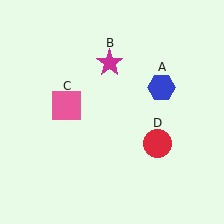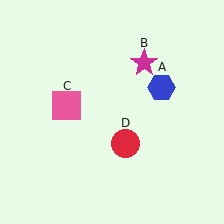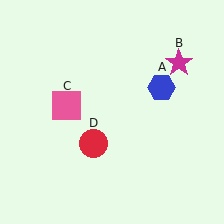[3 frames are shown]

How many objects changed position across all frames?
2 objects changed position: magenta star (object B), red circle (object D).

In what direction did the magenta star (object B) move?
The magenta star (object B) moved right.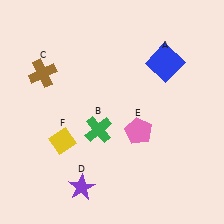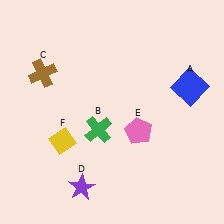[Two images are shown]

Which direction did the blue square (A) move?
The blue square (A) moved right.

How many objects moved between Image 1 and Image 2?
1 object moved between the two images.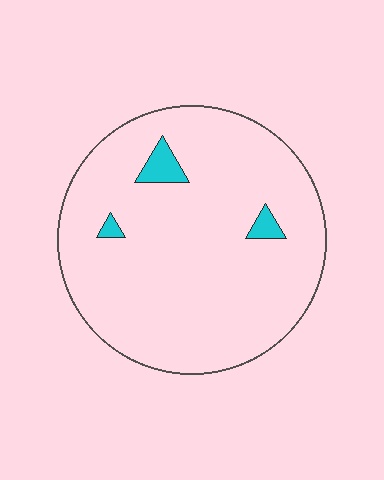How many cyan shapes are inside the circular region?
3.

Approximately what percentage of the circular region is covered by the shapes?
Approximately 5%.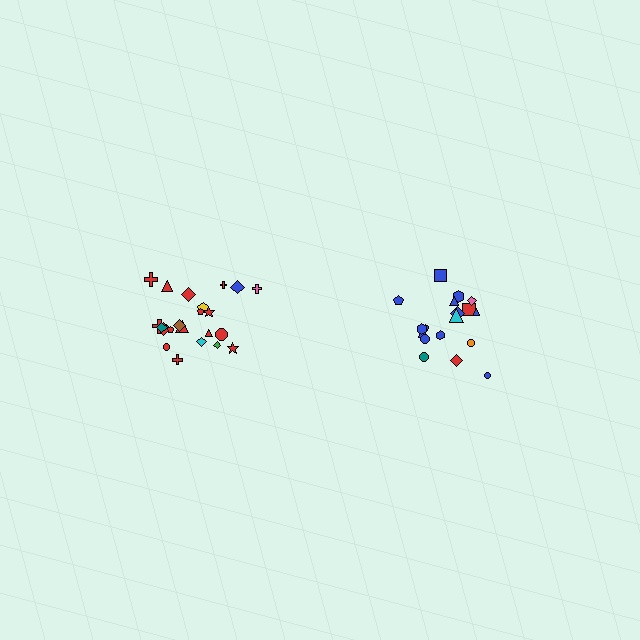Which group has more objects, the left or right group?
The left group.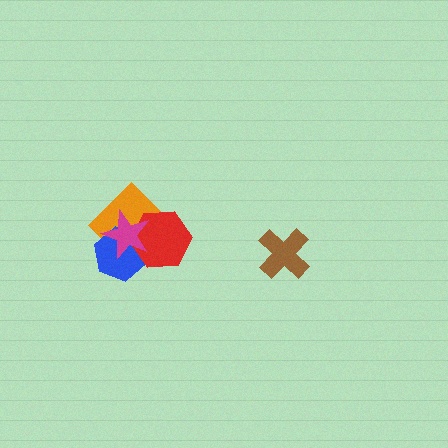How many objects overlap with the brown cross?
0 objects overlap with the brown cross.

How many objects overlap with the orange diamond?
3 objects overlap with the orange diamond.